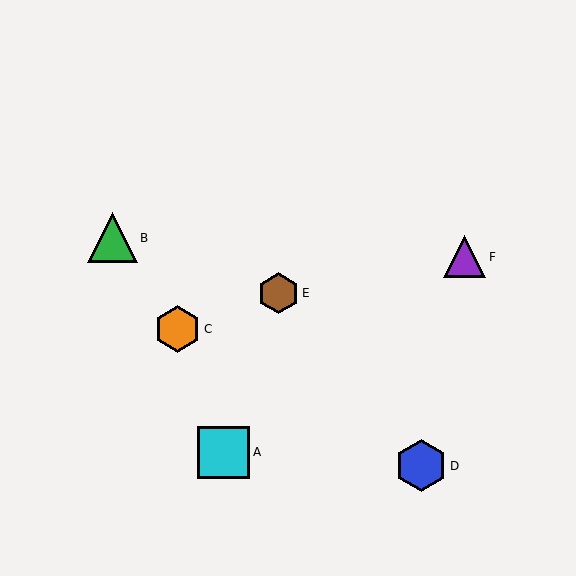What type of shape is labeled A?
Shape A is a cyan square.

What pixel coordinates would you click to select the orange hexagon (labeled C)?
Click at (178, 329) to select the orange hexagon C.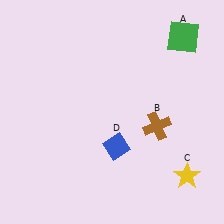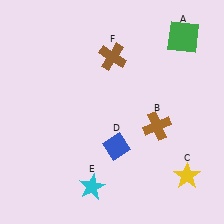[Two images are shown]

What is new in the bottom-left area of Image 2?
A cyan star (E) was added in the bottom-left area of Image 2.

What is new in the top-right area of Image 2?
A brown cross (F) was added in the top-right area of Image 2.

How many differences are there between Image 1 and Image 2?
There are 2 differences between the two images.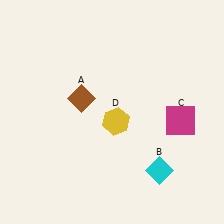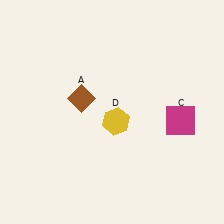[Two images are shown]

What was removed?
The cyan diamond (B) was removed in Image 2.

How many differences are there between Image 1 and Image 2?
There is 1 difference between the two images.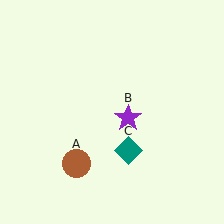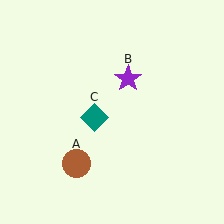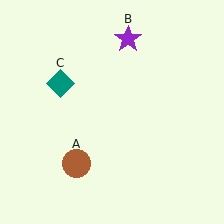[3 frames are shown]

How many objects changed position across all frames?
2 objects changed position: purple star (object B), teal diamond (object C).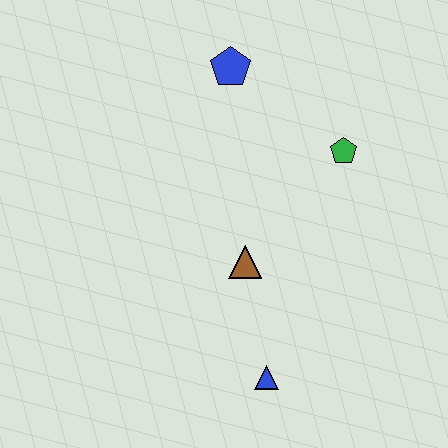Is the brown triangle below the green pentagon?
Yes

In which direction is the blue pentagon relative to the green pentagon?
The blue pentagon is to the left of the green pentagon.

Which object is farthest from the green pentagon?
The blue triangle is farthest from the green pentagon.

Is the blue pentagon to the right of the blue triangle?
No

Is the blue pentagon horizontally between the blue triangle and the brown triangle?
No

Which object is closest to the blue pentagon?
The green pentagon is closest to the blue pentagon.